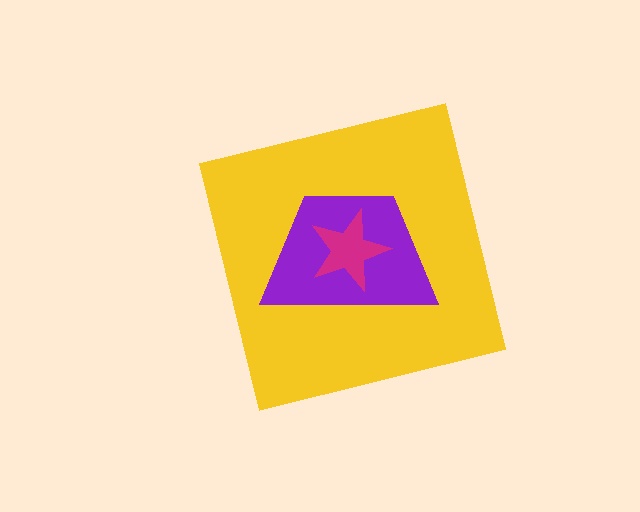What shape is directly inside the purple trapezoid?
The magenta star.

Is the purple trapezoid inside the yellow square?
Yes.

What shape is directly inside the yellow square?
The purple trapezoid.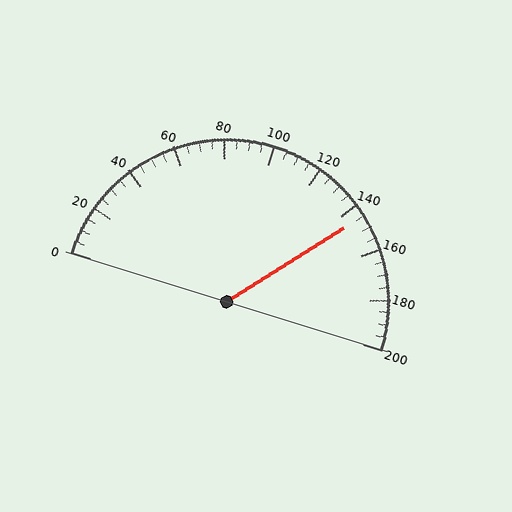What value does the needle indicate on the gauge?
The needle indicates approximately 145.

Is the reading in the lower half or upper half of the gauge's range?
The reading is in the upper half of the range (0 to 200).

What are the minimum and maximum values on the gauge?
The gauge ranges from 0 to 200.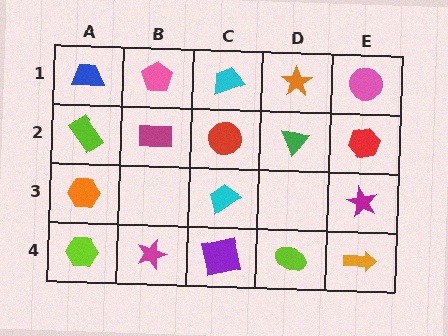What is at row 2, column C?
A red circle.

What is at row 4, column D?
A lime ellipse.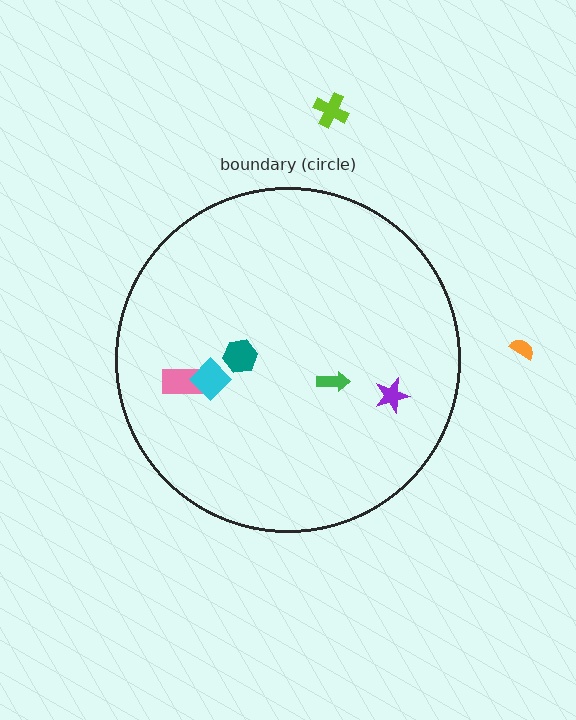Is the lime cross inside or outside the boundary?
Outside.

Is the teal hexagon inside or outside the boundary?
Inside.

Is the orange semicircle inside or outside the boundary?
Outside.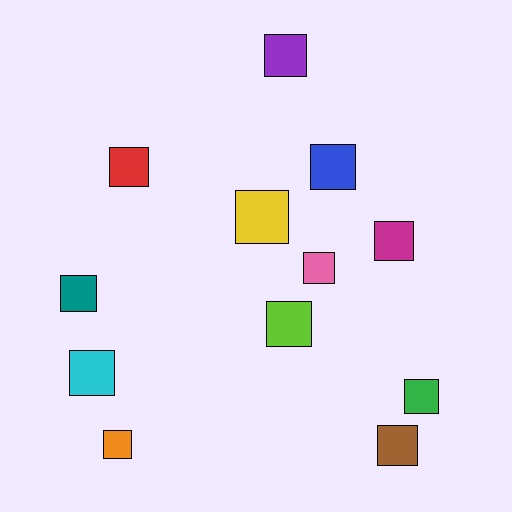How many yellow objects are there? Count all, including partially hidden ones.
There is 1 yellow object.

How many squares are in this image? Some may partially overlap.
There are 12 squares.